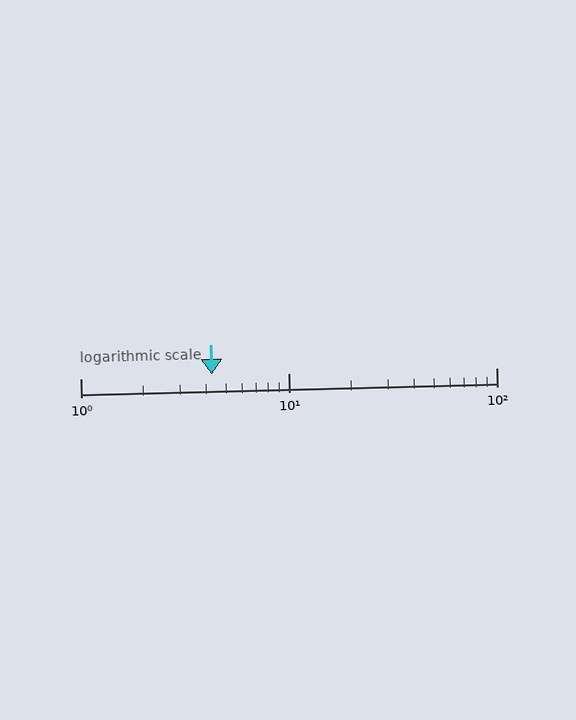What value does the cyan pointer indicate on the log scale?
The pointer indicates approximately 4.3.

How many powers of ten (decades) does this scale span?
The scale spans 2 decades, from 1 to 100.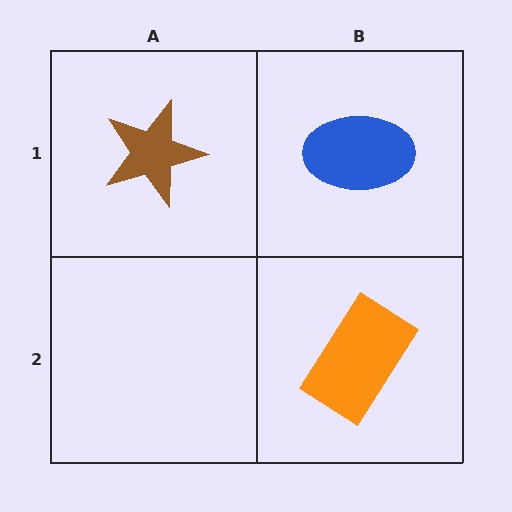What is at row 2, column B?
An orange rectangle.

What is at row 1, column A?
A brown star.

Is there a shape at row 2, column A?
No, that cell is empty.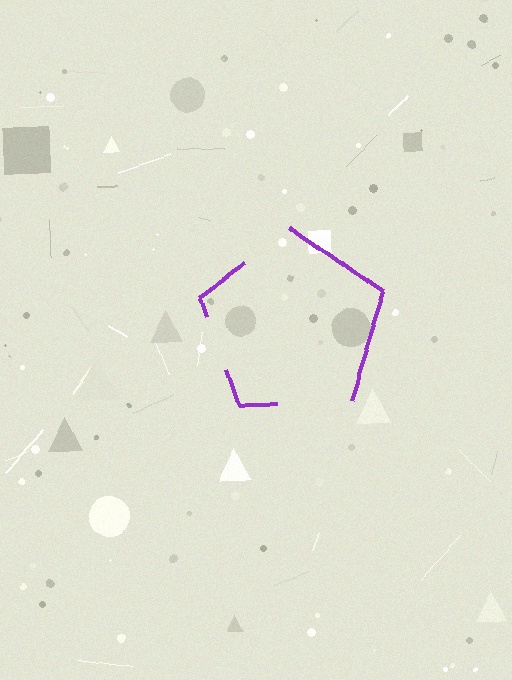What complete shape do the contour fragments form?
The contour fragments form a pentagon.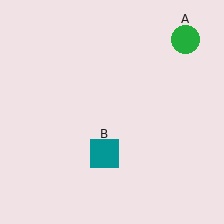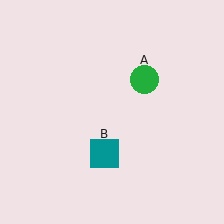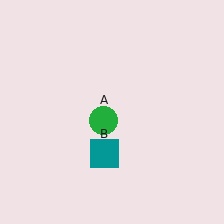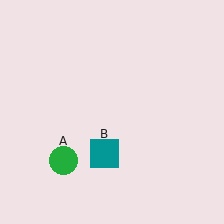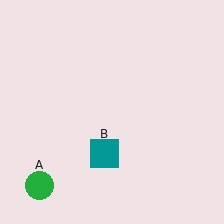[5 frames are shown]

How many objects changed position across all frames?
1 object changed position: green circle (object A).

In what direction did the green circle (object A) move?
The green circle (object A) moved down and to the left.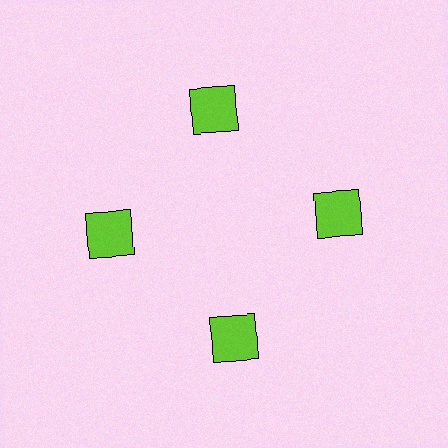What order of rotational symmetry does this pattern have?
This pattern has 4-fold rotational symmetry.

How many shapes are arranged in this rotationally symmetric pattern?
There are 4 shapes, arranged in 4 groups of 1.